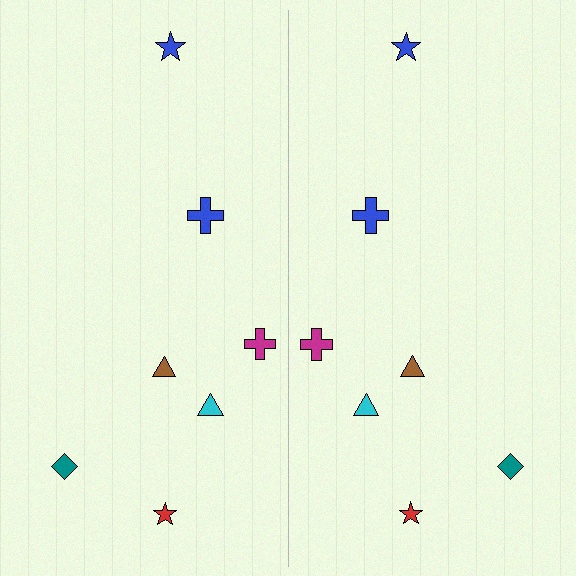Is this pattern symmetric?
Yes, this pattern has bilateral (reflection) symmetry.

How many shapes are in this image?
There are 14 shapes in this image.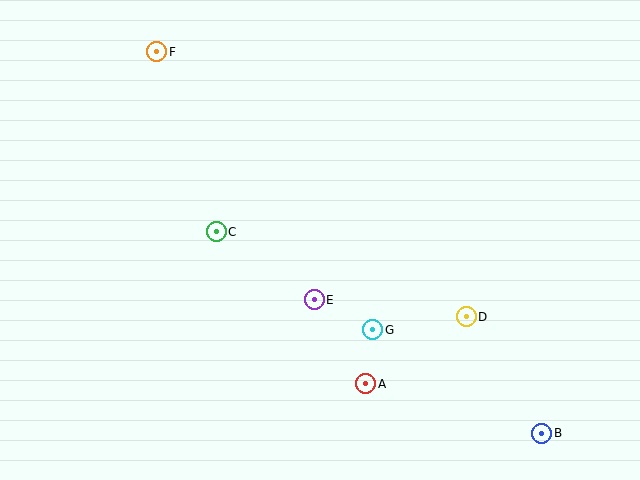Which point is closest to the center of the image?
Point E at (314, 300) is closest to the center.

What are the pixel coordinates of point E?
Point E is at (314, 300).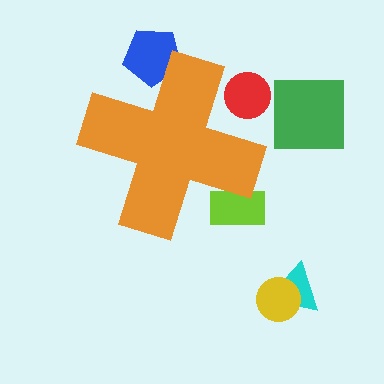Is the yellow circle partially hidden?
No, the yellow circle is fully visible.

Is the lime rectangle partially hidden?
Yes, the lime rectangle is partially hidden behind the orange cross.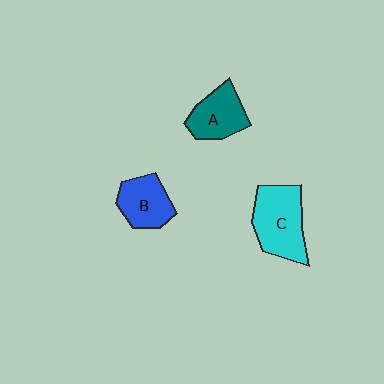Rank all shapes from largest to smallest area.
From largest to smallest: C (cyan), A (teal), B (blue).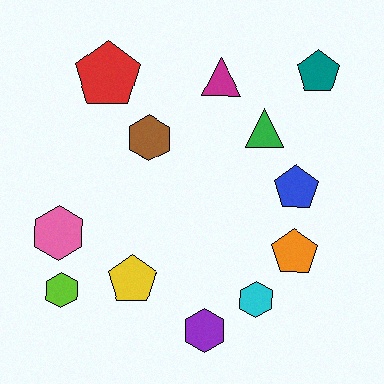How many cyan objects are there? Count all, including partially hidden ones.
There is 1 cyan object.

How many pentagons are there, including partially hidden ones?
There are 5 pentagons.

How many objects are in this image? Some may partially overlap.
There are 12 objects.